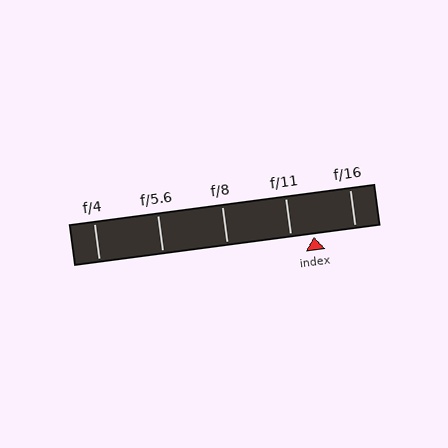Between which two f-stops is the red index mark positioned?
The index mark is between f/11 and f/16.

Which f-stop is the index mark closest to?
The index mark is closest to f/11.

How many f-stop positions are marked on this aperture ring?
There are 5 f-stop positions marked.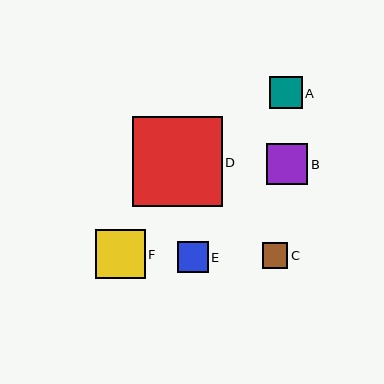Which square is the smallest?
Square C is the smallest with a size of approximately 25 pixels.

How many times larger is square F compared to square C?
Square F is approximately 2.0 times the size of square C.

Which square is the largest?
Square D is the largest with a size of approximately 90 pixels.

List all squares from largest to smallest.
From largest to smallest: D, F, B, A, E, C.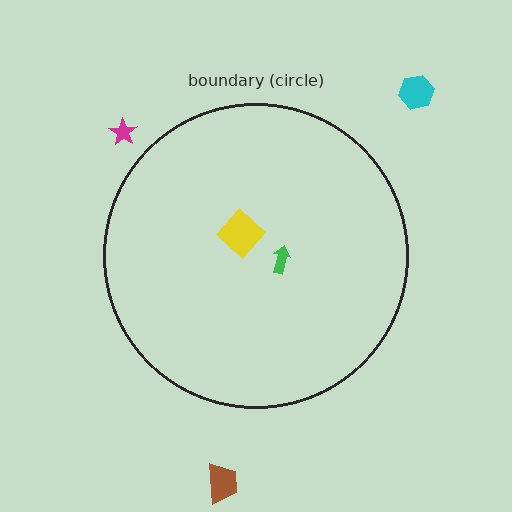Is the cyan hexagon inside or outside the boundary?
Outside.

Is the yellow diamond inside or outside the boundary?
Inside.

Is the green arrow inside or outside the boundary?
Inside.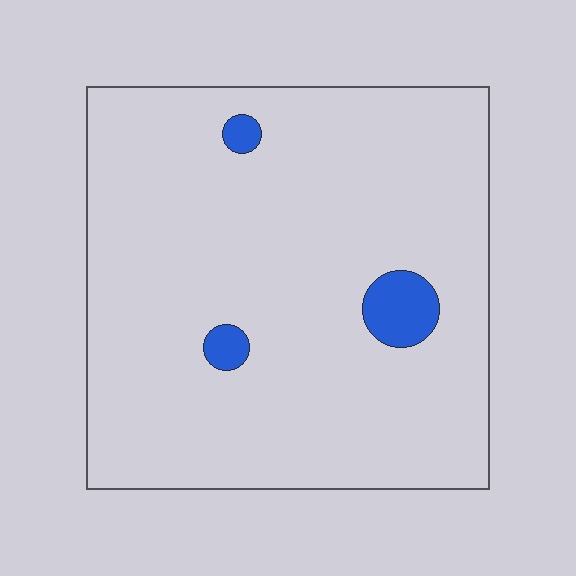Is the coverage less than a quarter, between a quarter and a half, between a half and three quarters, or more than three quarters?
Less than a quarter.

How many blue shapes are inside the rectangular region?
3.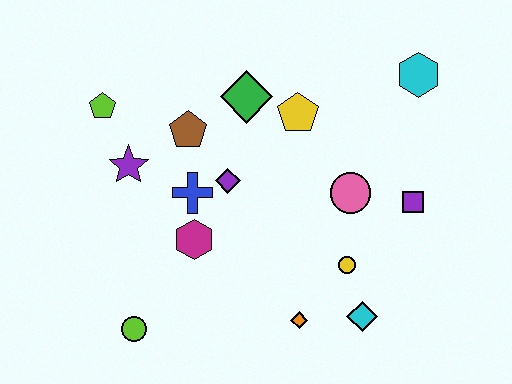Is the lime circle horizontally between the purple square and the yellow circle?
No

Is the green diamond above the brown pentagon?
Yes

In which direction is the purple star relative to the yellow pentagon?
The purple star is to the left of the yellow pentagon.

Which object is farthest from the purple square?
The lime pentagon is farthest from the purple square.